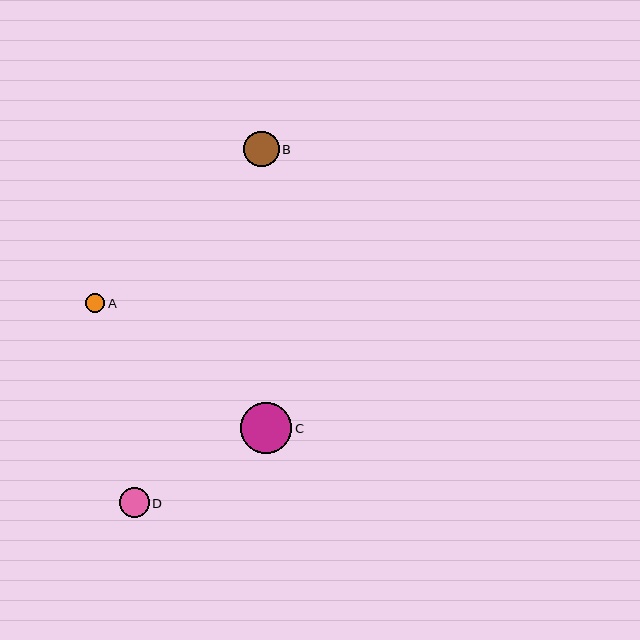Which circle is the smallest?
Circle A is the smallest with a size of approximately 19 pixels.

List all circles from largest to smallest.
From largest to smallest: C, B, D, A.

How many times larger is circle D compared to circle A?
Circle D is approximately 1.6 times the size of circle A.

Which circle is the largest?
Circle C is the largest with a size of approximately 51 pixels.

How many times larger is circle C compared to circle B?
Circle C is approximately 1.4 times the size of circle B.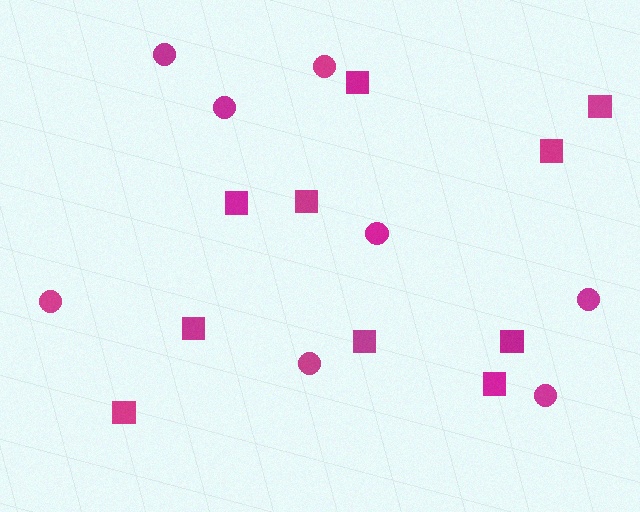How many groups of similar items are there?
There are 2 groups: one group of squares (10) and one group of circles (8).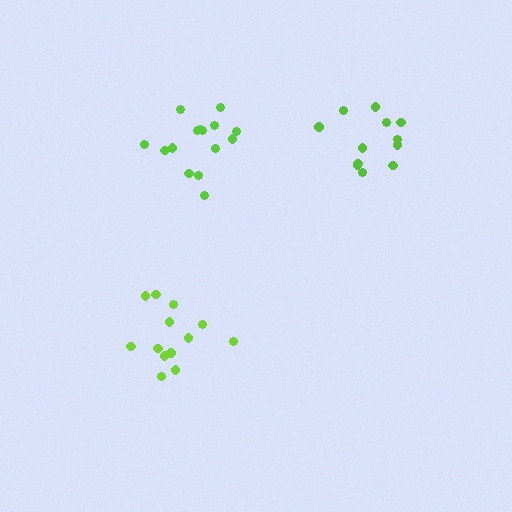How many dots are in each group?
Group 1: 13 dots, Group 2: 15 dots, Group 3: 12 dots (40 total).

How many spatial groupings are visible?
There are 3 spatial groupings.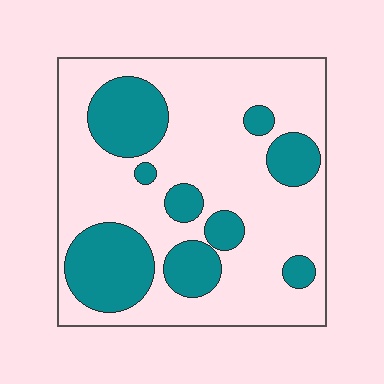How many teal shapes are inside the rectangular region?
9.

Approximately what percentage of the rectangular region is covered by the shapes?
Approximately 30%.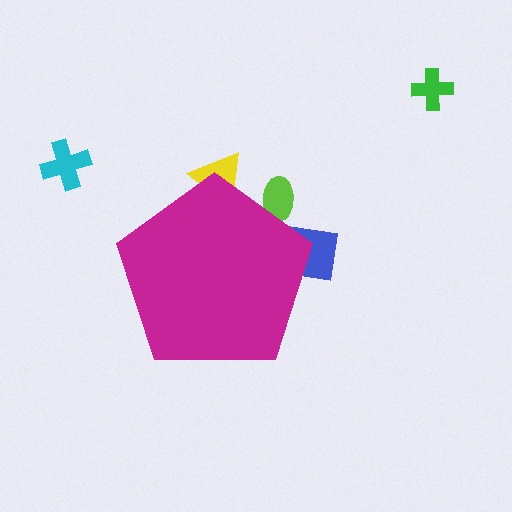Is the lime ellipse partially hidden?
Yes, the lime ellipse is partially hidden behind the magenta pentagon.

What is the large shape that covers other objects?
A magenta pentagon.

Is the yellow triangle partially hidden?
Yes, the yellow triangle is partially hidden behind the magenta pentagon.